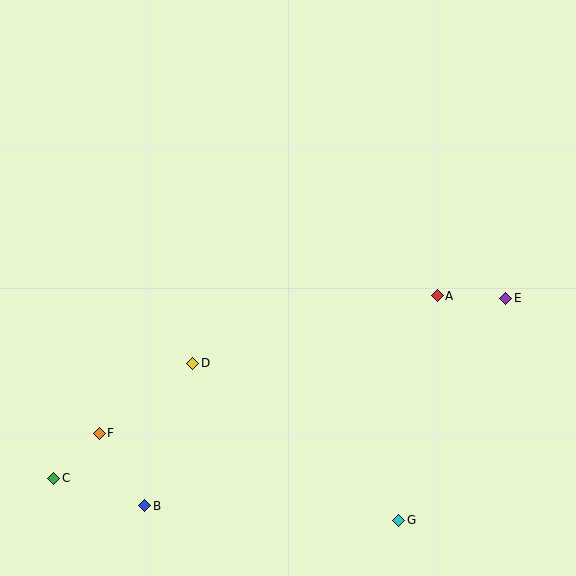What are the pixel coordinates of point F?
Point F is at (99, 433).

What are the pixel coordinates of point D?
Point D is at (193, 363).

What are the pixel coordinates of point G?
Point G is at (399, 520).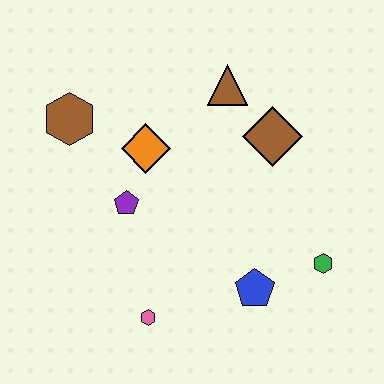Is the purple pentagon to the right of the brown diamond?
No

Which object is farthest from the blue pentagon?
The brown hexagon is farthest from the blue pentagon.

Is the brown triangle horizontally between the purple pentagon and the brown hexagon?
No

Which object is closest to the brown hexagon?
The orange diamond is closest to the brown hexagon.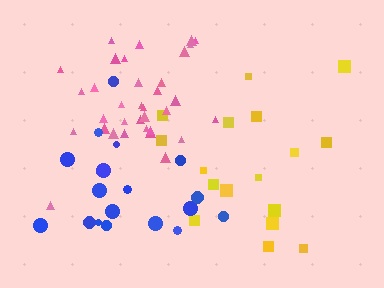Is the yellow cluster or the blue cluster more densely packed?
Blue.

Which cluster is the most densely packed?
Pink.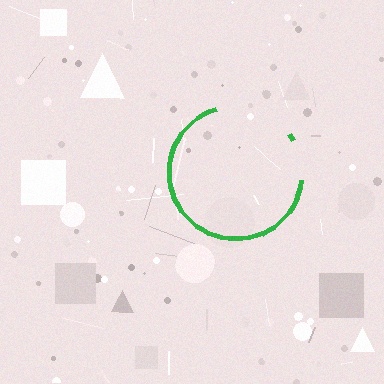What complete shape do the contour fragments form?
The contour fragments form a circle.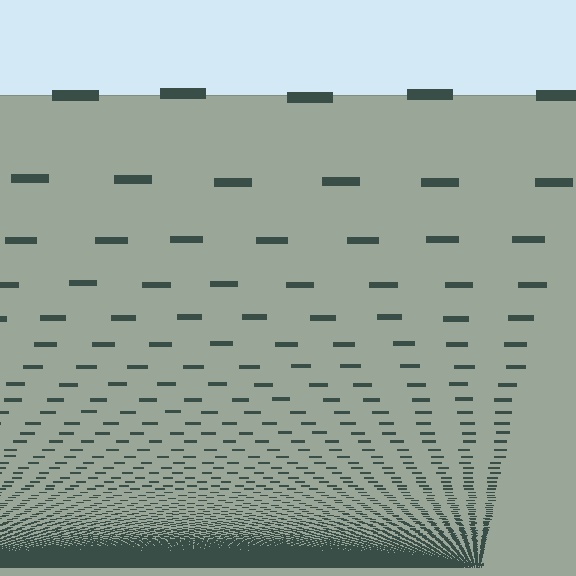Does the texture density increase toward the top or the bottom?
Density increases toward the bottom.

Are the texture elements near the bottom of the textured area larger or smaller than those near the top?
Smaller. The gradient is inverted — elements near the bottom are smaller and denser.